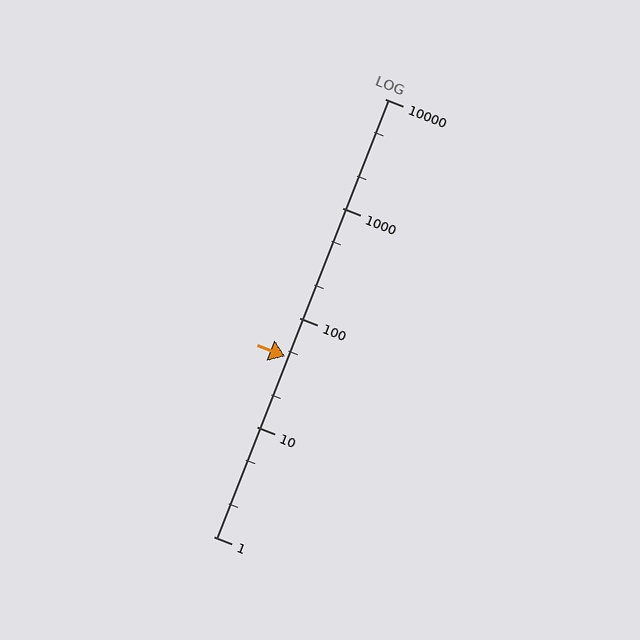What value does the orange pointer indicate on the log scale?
The pointer indicates approximately 44.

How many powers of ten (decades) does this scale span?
The scale spans 4 decades, from 1 to 10000.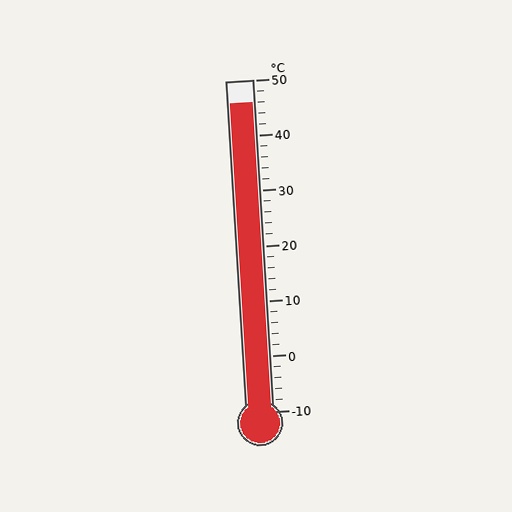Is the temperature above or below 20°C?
The temperature is above 20°C.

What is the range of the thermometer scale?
The thermometer scale ranges from -10°C to 50°C.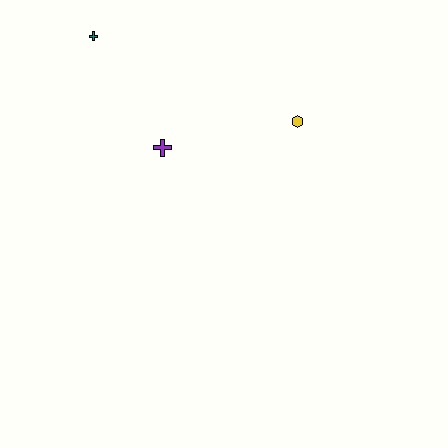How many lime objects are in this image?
There are no lime objects.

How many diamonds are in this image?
There are no diamonds.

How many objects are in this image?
There are 3 objects.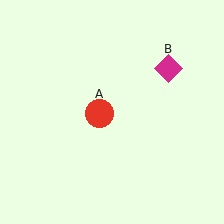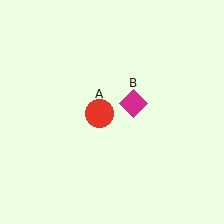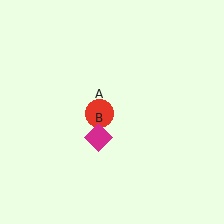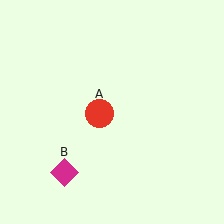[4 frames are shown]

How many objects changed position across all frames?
1 object changed position: magenta diamond (object B).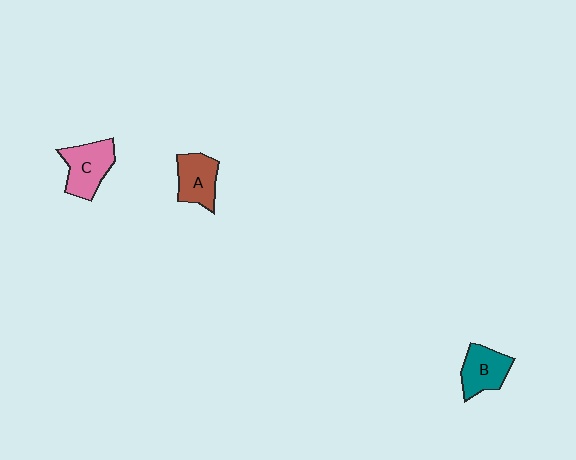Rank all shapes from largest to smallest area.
From largest to smallest: C (pink), B (teal), A (brown).